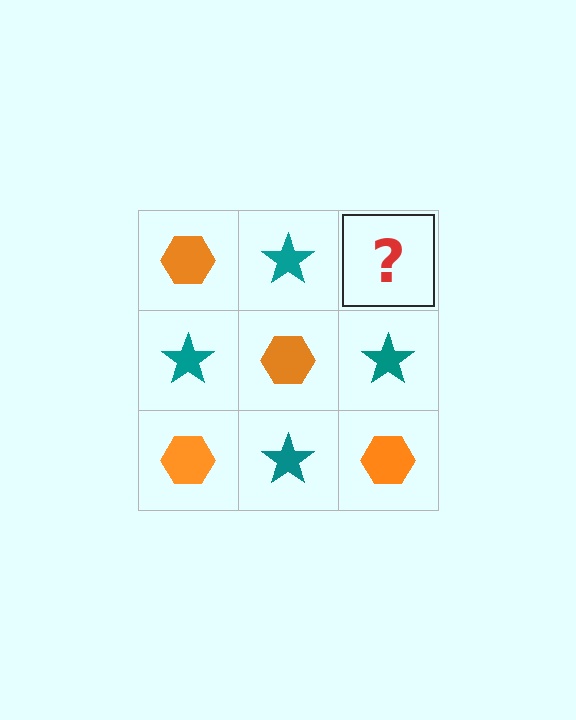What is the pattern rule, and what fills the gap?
The rule is that it alternates orange hexagon and teal star in a checkerboard pattern. The gap should be filled with an orange hexagon.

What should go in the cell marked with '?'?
The missing cell should contain an orange hexagon.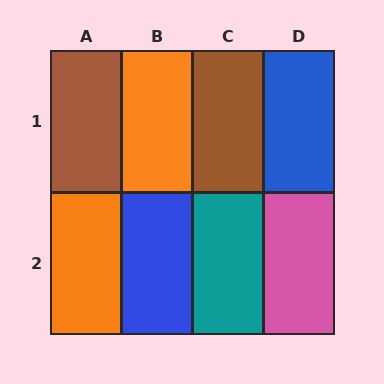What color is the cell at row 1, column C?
Brown.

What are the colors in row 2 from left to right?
Orange, blue, teal, pink.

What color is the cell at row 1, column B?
Orange.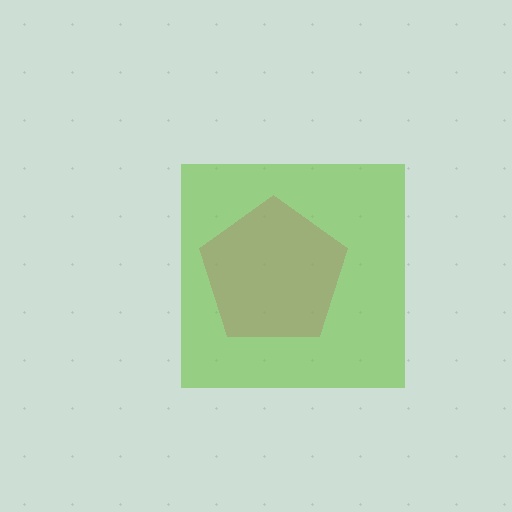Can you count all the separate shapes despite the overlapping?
Yes, there are 2 separate shapes.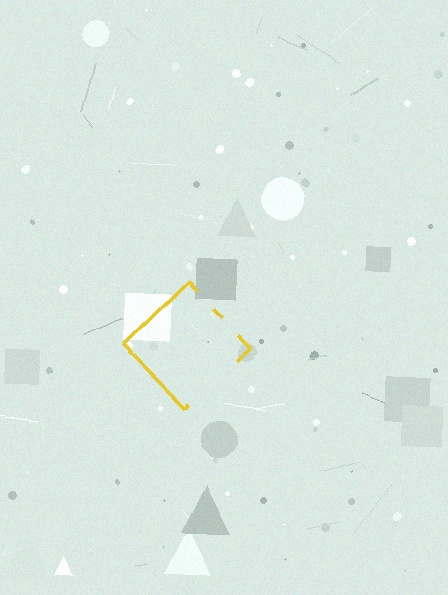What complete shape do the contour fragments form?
The contour fragments form a diamond.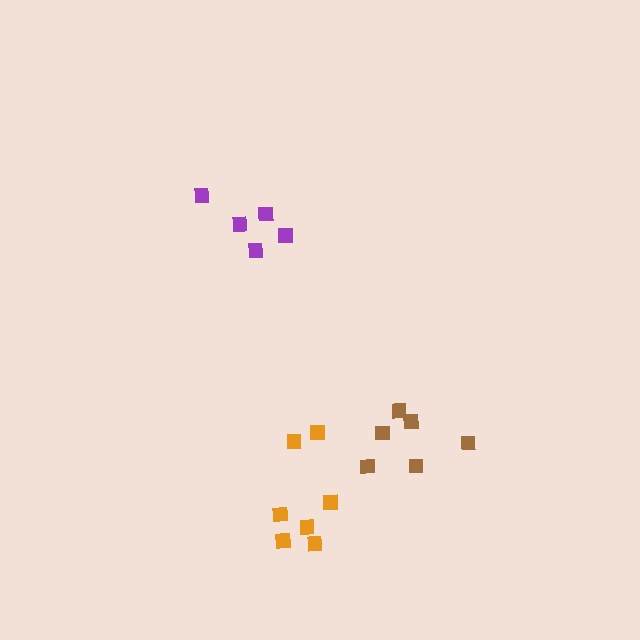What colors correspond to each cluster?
The clusters are colored: brown, purple, orange.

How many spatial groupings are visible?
There are 3 spatial groupings.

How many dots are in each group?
Group 1: 6 dots, Group 2: 5 dots, Group 3: 7 dots (18 total).